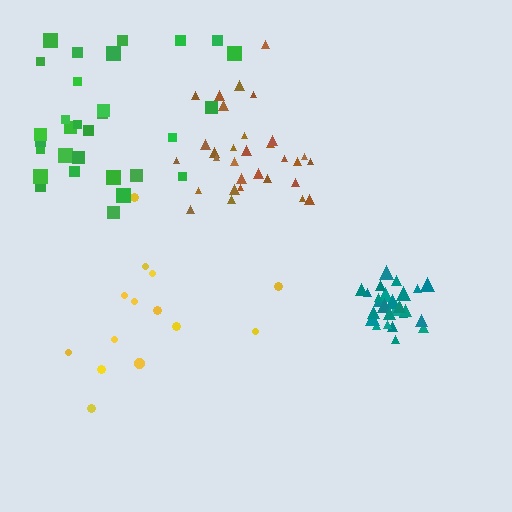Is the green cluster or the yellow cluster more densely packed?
Green.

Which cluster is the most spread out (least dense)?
Yellow.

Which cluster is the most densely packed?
Teal.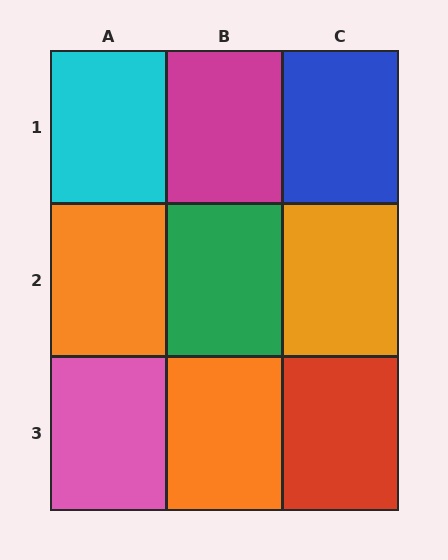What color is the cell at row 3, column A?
Pink.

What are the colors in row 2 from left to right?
Orange, green, orange.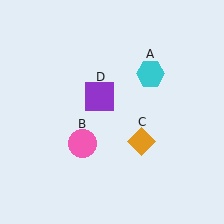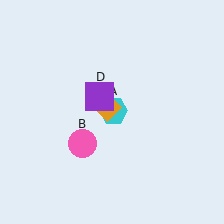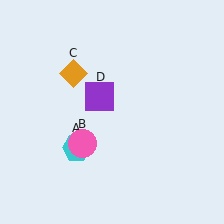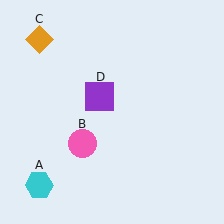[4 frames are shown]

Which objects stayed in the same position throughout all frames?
Pink circle (object B) and purple square (object D) remained stationary.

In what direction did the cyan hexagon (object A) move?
The cyan hexagon (object A) moved down and to the left.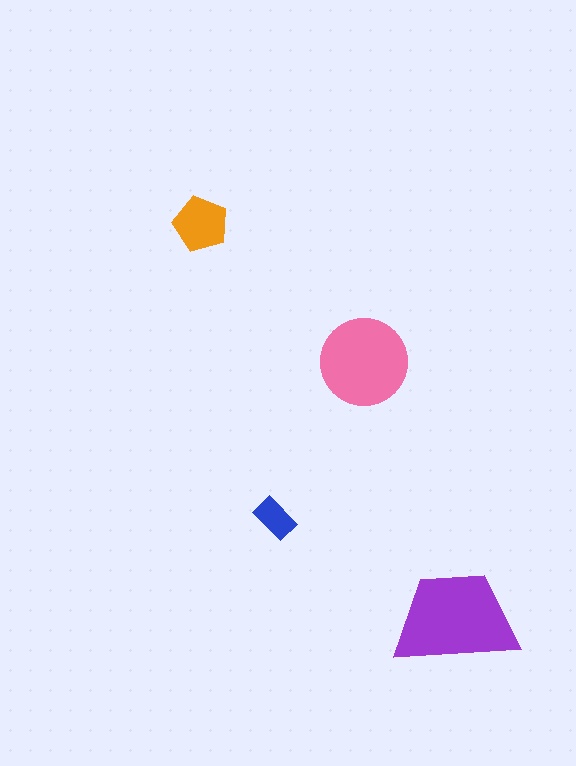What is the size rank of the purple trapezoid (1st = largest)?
1st.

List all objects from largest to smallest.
The purple trapezoid, the pink circle, the orange pentagon, the blue rectangle.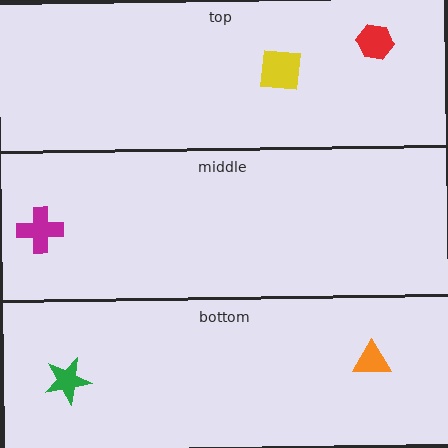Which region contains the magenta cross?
The middle region.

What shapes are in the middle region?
The magenta cross.